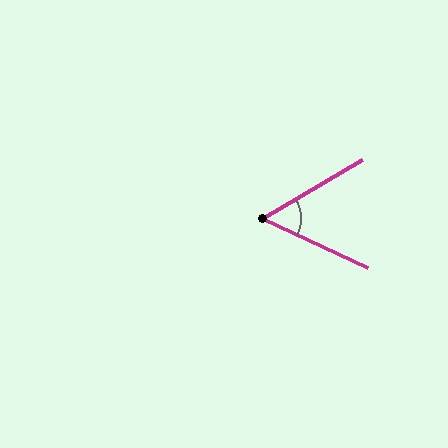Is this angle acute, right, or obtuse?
It is acute.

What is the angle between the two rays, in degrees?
Approximately 56 degrees.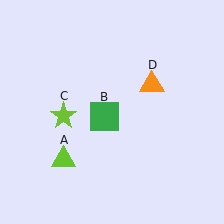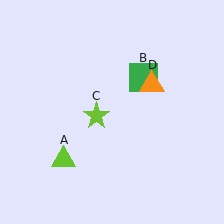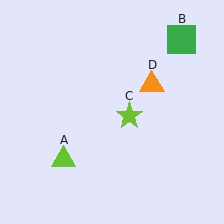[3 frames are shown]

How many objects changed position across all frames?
2 objects changed position: green square (object B), lime star (object C).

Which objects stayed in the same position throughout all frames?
Lime triangle (object A) and orange triangle (object D) remained stationary.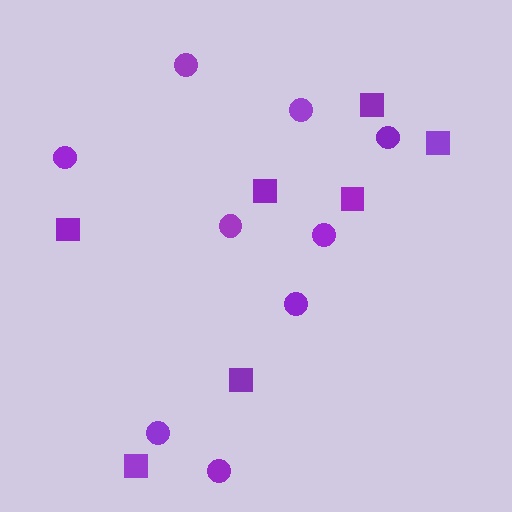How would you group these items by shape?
There are 2 groups: one group of squares (7) and one group of circles (9).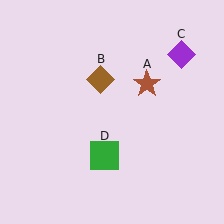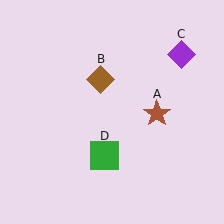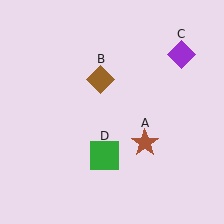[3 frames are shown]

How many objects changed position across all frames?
1 object changed position: brown star (object A).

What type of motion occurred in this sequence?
The brown star (object A) rotated clockwise around the center of the scene.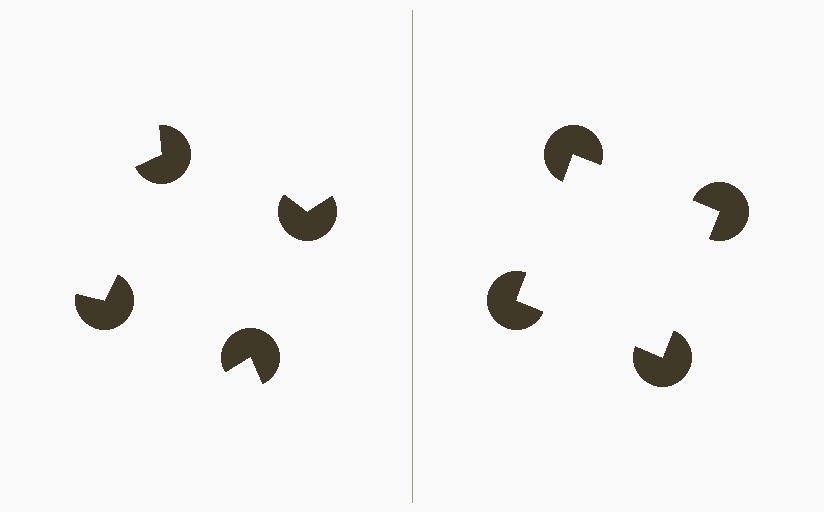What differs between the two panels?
The pac-man discs are positioned identically on both sides; only the wedge orientations differ. On the right they align to a square; on the left they are misaligned.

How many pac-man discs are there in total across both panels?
8 — 4 on each side.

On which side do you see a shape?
An illusory square appears on the right side. On the left side the wedge cuts are rotated, so no coherent shape forms.